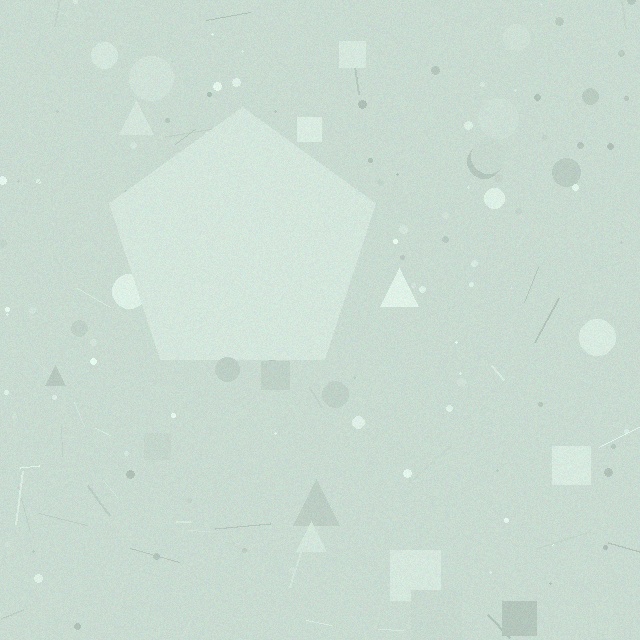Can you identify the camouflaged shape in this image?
The camouflaged shape is a pentagon.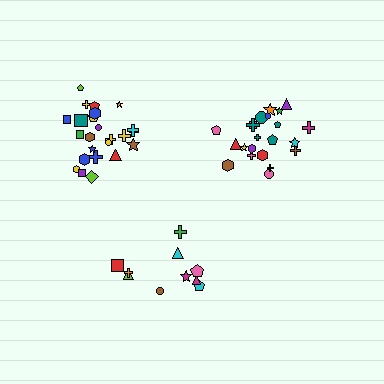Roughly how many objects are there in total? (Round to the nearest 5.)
Roughly 55 objects in total.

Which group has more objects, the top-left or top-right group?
The top-left group.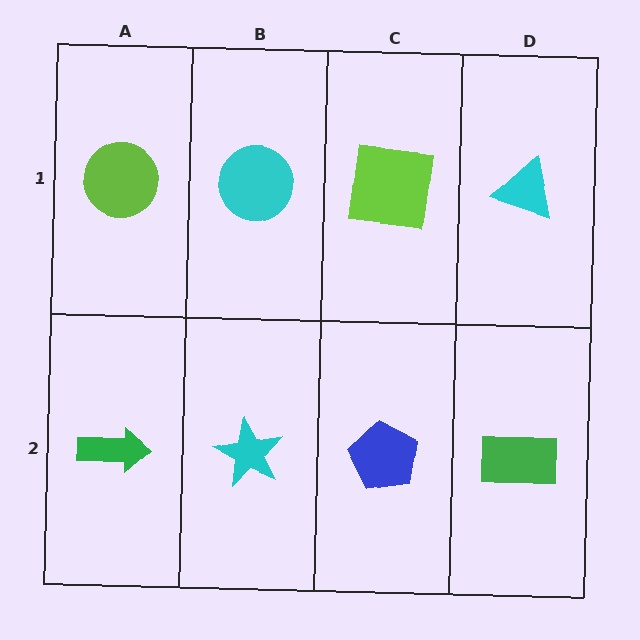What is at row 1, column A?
A lime circle.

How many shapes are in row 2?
4 shapes.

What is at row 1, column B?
A cyan circle.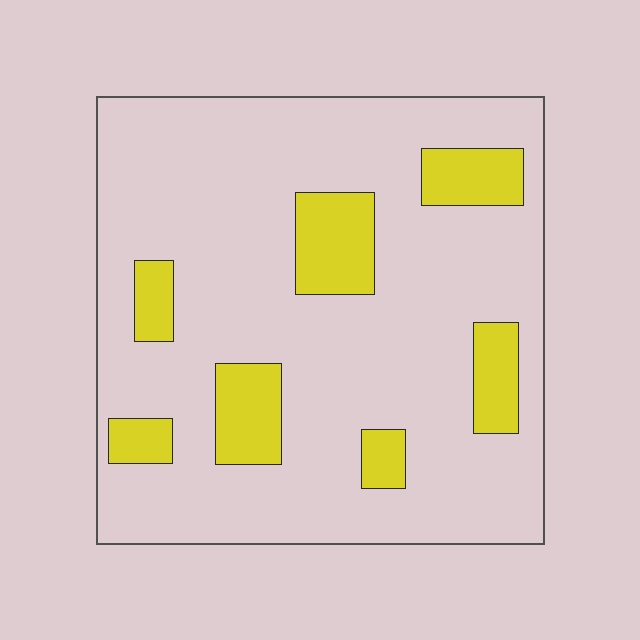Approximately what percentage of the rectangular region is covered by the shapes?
Approximately 15%.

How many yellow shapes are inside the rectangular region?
7.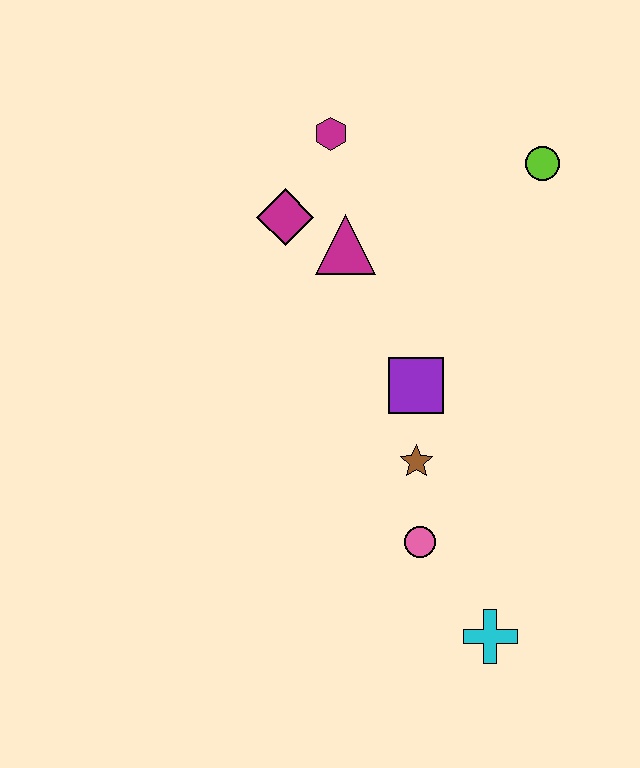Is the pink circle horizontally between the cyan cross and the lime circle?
No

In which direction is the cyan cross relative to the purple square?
The cyan cross is below the purple square.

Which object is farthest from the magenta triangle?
The cyan cross is farthest from the magenta triangle.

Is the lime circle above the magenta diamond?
Yes